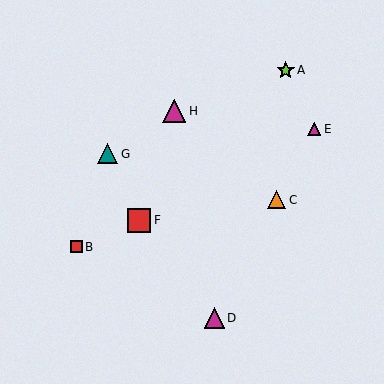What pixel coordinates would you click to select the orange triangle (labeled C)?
Click at (276, 200) to select the orange triangle C.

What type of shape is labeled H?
Shape H is a magenta triangle.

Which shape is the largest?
The red square (labeled F) is the largest.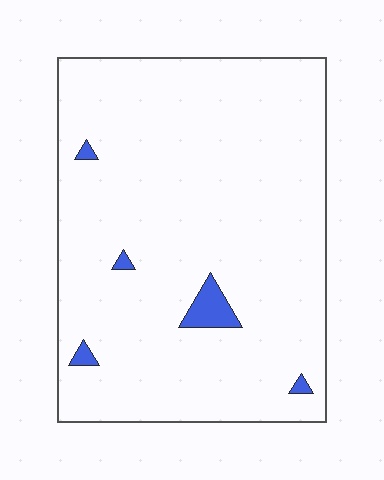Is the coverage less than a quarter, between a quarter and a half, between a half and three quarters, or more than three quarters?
Less than a quarter.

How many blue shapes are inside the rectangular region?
5.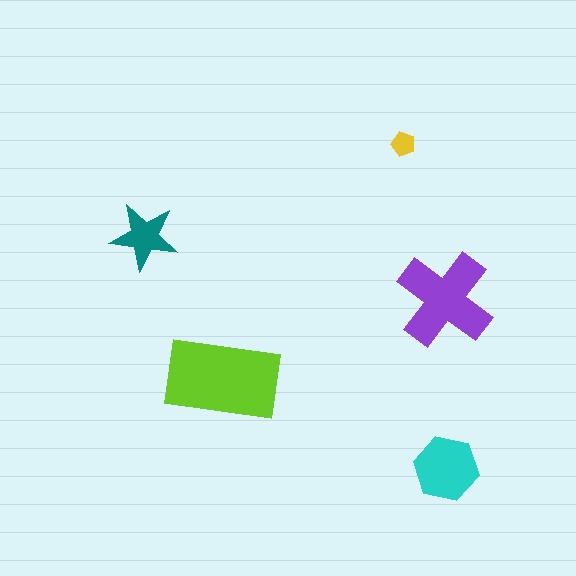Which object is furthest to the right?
The cyan hexagon is rightmost.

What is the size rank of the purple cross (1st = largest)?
2nd.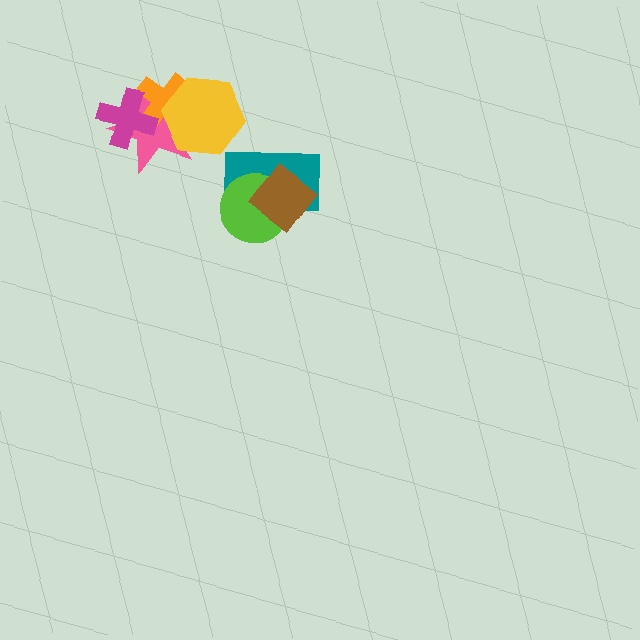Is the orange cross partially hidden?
Yes, it is partially covered by another shape.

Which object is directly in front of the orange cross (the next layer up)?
The magenta cross is directly in front of the orange cross.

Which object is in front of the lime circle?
The brown diamond is in front of the lime circle.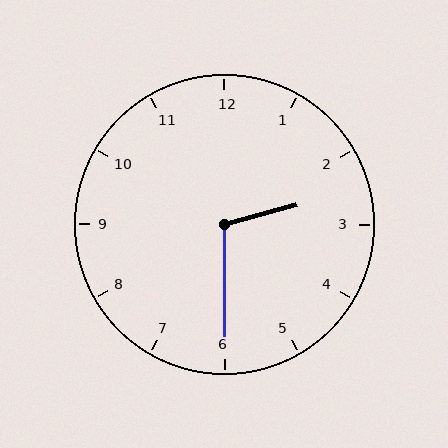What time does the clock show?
2:30.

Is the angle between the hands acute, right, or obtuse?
It is obtuse.